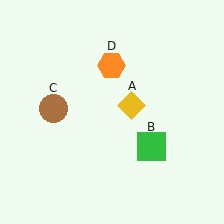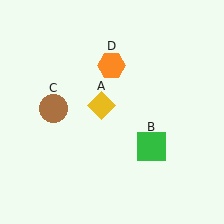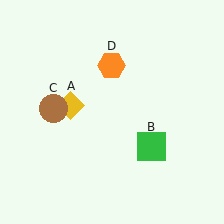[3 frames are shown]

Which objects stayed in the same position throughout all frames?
Green square (object B) and brown circle (object C) and orange hexagon (object D) remained stationary.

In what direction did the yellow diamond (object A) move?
The yellow diamond (object A) moved left.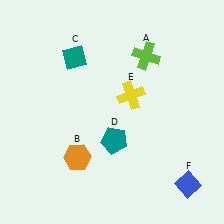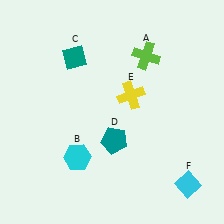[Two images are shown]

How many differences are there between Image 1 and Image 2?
There are 2 differences between the two images.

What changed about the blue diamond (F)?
In Image 1, F is blue. In Image 2, it changed to cyan.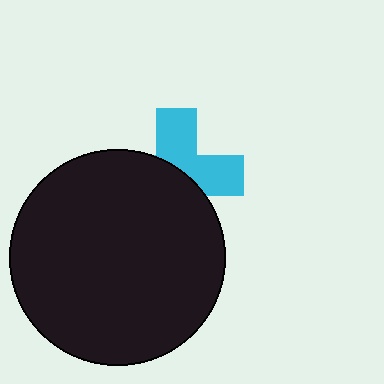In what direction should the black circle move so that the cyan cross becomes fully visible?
The black circle should move down. That is the shortest direction to clear the overlap and leave the cyan cross fully visible.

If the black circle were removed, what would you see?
You would see the complete cyan cross.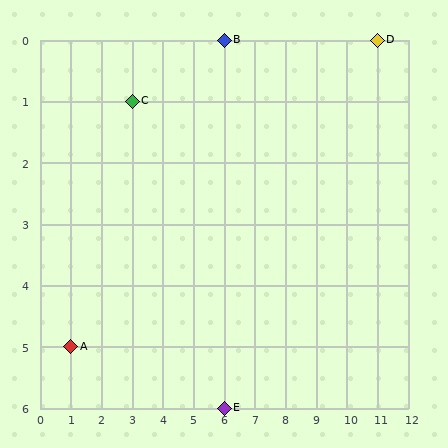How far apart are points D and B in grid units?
Points D and B are 5 columns apart.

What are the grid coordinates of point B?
Point B is at grid coordinates (6, 0).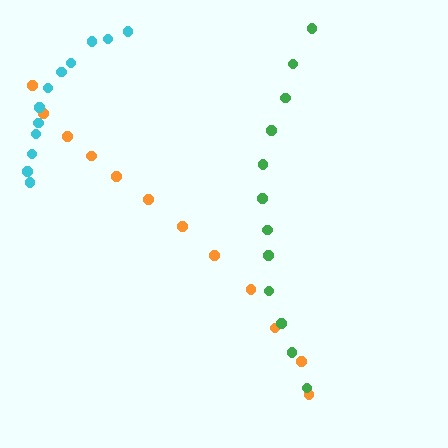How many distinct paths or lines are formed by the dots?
There are 3 distinct paths.